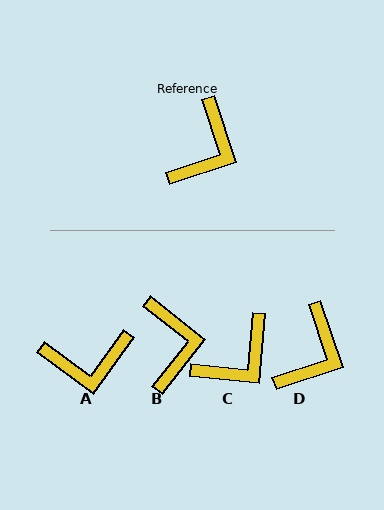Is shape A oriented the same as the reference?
No, it is off by about 55 degrees.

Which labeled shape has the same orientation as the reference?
D.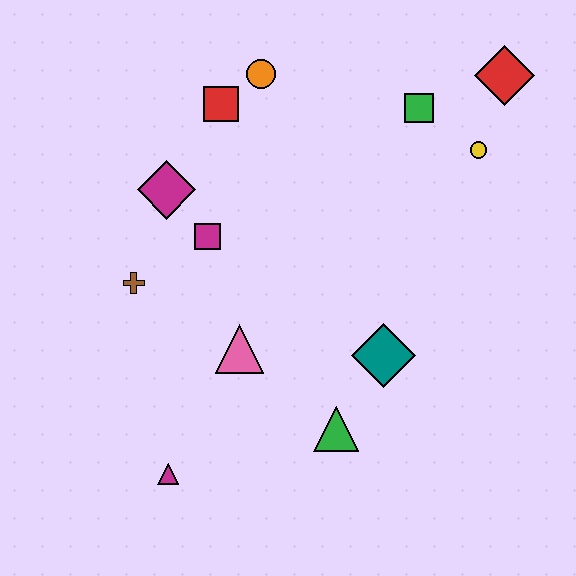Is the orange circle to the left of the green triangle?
Yes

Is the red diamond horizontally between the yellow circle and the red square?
No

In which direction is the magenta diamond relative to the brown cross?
The magenta diamond is above the brown cross.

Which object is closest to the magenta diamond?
The magenta square is closest to the magenta diamond.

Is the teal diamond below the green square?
Yes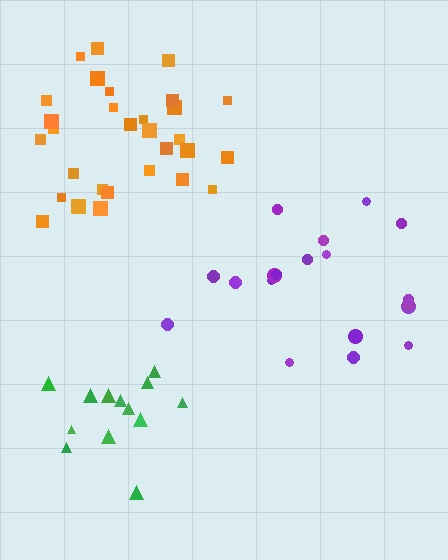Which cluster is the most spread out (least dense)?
Purple.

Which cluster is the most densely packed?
Green.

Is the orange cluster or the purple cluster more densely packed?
Orange.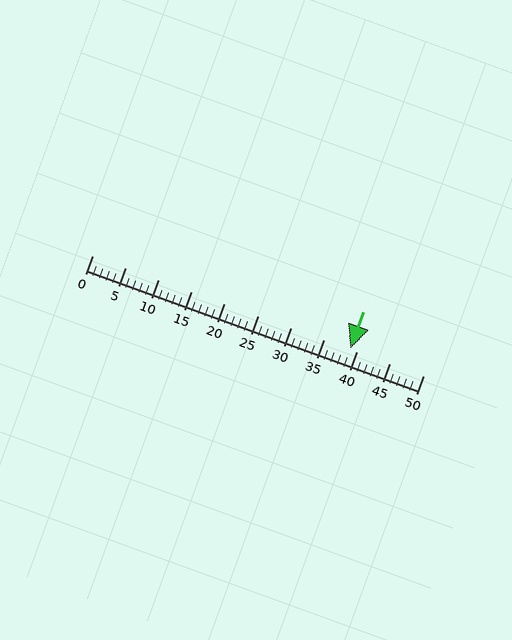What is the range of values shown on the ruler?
The ruler shows values from 0 to 50.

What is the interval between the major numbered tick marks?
The major tick marks are spaced 5 units apart.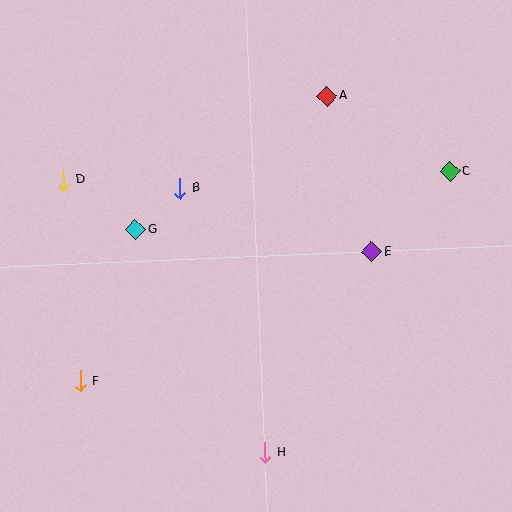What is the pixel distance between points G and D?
The distance between G and D is 87 pixels.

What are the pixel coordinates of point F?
Point F is at (80, 381).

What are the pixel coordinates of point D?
Point D is at (63, 180).